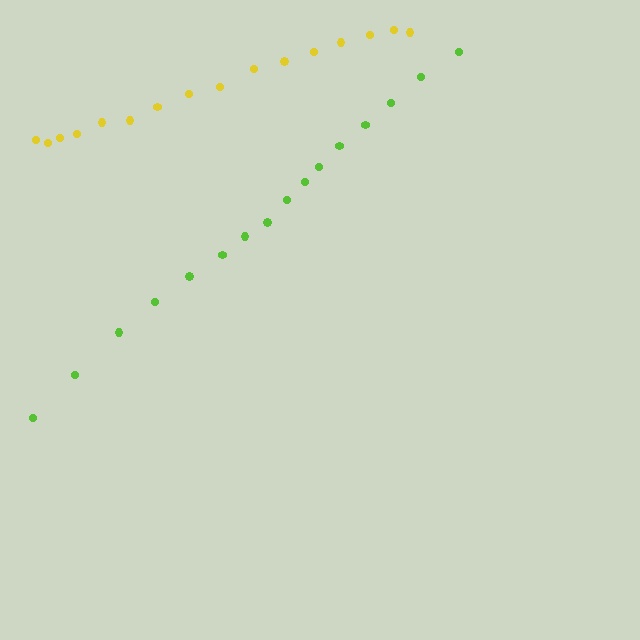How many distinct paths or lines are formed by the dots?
There are 2 distinct paths.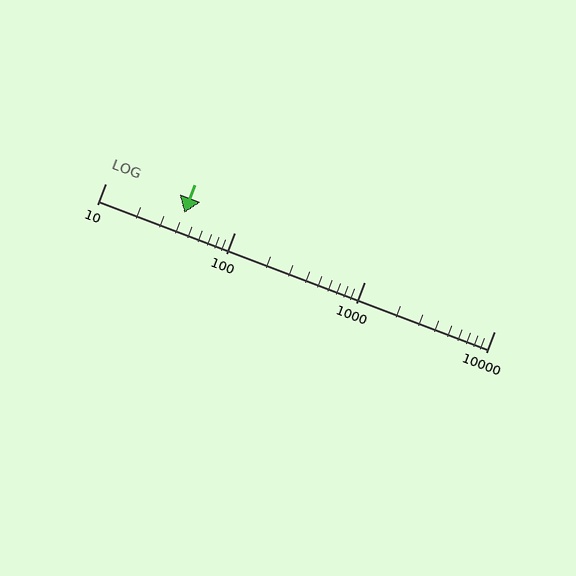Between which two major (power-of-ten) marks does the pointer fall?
The pointer is between 10 and 100.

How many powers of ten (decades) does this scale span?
The scale spans 3 decades, from 10 to 10000.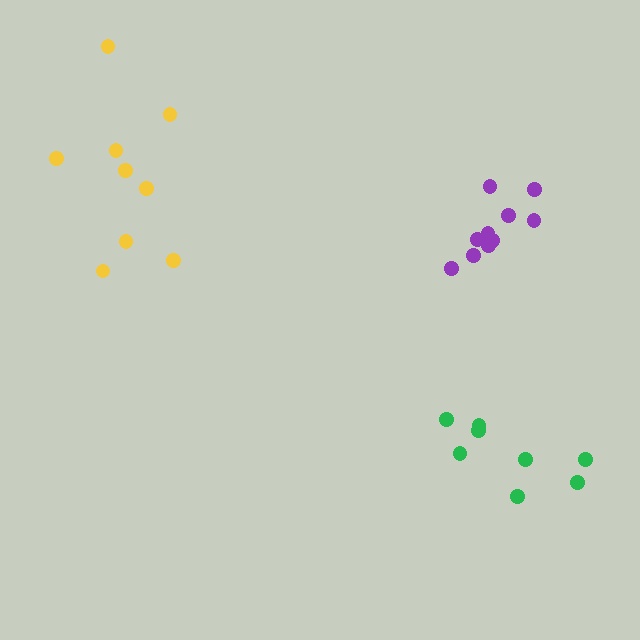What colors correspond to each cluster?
The clusters are colored: purple, yellow, green.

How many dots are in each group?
Group 1: 10 dots, Group 2: 9 dots, Group 3: 8 dots (27 total).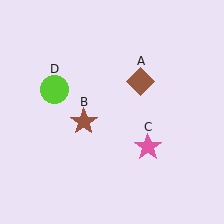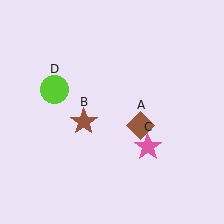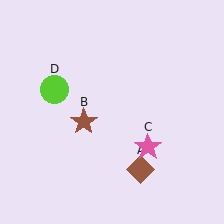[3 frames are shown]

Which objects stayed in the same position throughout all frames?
Brown star (object B) and pink star (object C) and lime circle (object D) remained stationary.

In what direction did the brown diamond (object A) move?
The brown diamond (object A) moved down.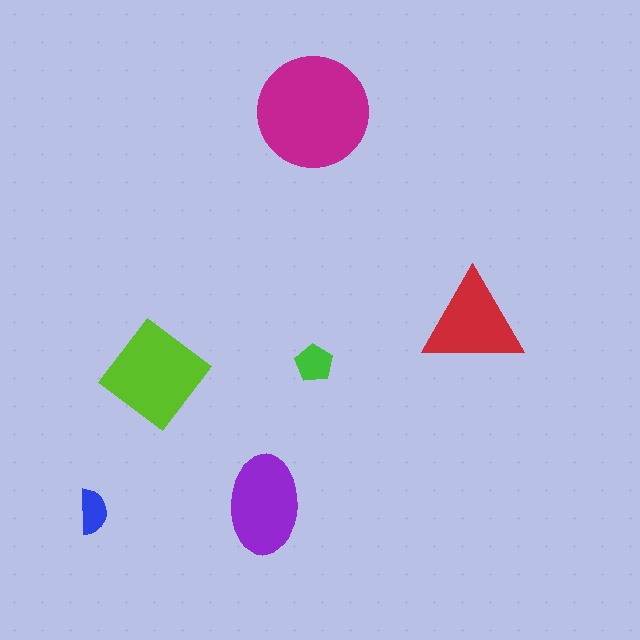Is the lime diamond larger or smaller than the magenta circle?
Smaller.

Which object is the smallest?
The blue semicircle.